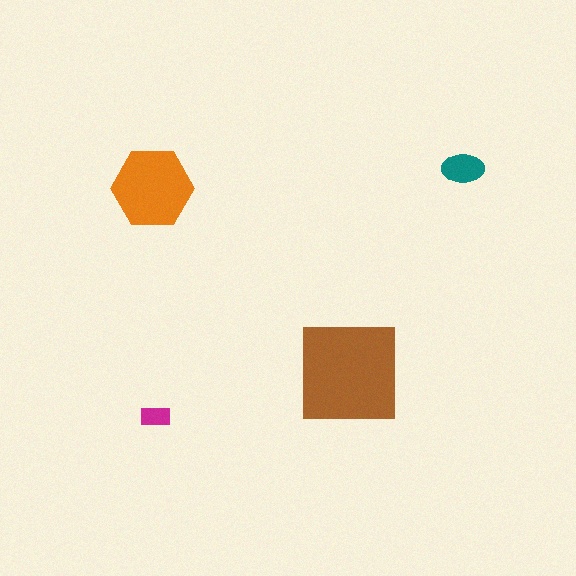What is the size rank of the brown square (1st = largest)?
1st.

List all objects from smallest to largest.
The magenta rectangle, the teal ellipse, the orange hexagon, the brown square.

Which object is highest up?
The teal ellipse is topmost.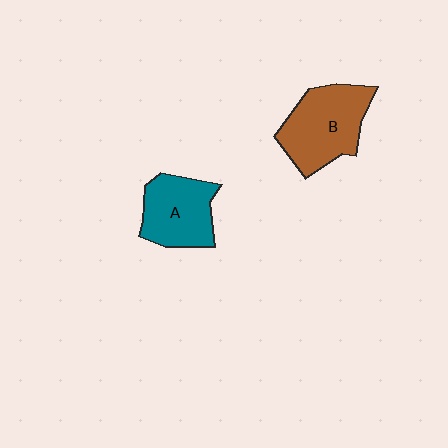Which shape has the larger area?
Shape B (brown).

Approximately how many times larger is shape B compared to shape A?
Approximately 1.2 times.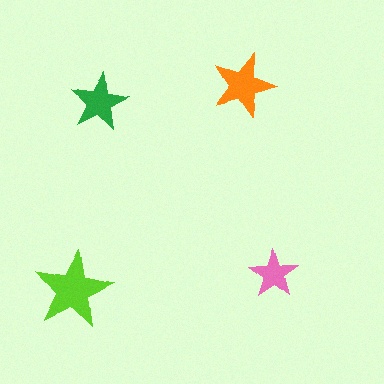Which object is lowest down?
The lime star is bottommost.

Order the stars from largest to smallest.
the lime one, the orange one, the green one, the pink one.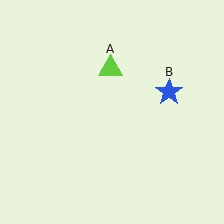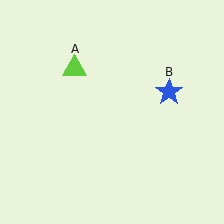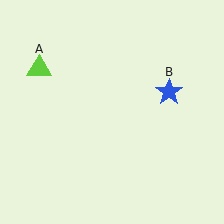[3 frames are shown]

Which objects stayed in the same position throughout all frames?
Blue star (object B) remained stationary.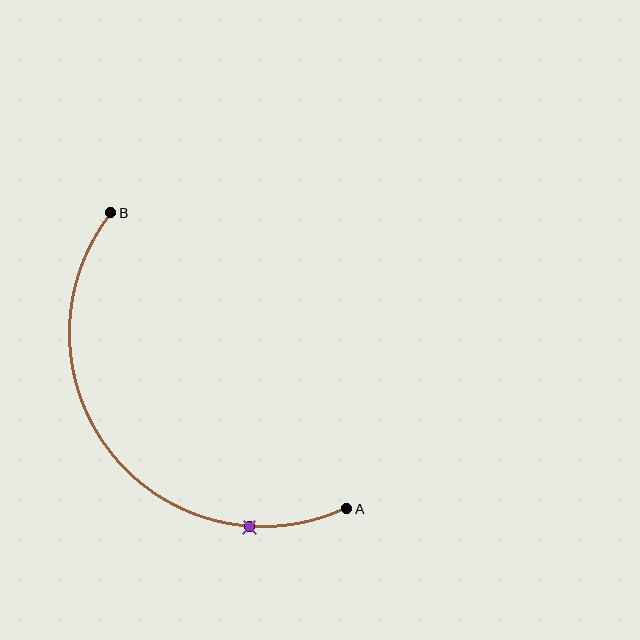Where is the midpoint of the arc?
The arc midpoint is the point on the curve farthest from the straight line joining A and B. It sits below and to the left of that line.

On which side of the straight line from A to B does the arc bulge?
The arc bulges below and to the left of the straight line connecting A and B.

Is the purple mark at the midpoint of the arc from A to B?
No. The purple mark lies on the arc but is closer to endpoint A. The arc midpoint would be at the point on the curve equidistant along the arc from both A and B.